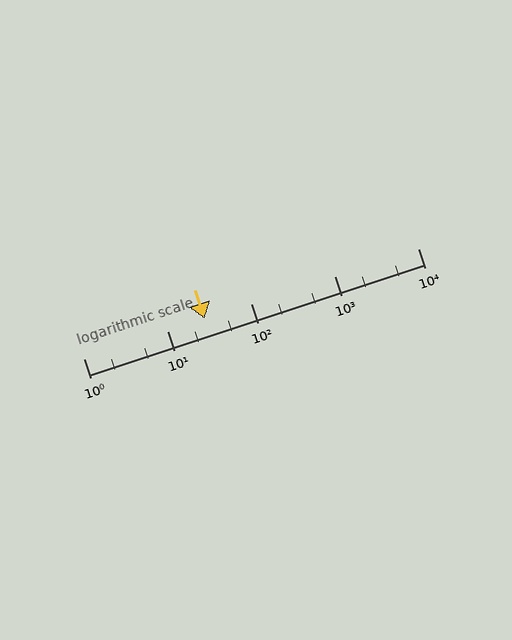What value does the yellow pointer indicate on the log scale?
The pointer indicates approximately 28.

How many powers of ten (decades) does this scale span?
The scale spans 4 decades, from 1 to 10000.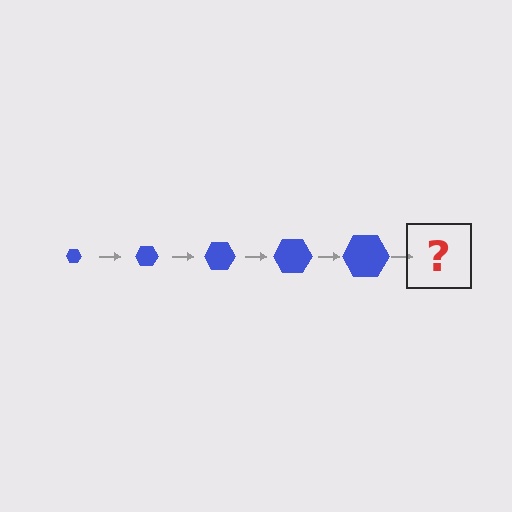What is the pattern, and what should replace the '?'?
The pattern is that the hexagon gets progressively larger each step. The '?' should be a blue hexagon, larger than the previous one.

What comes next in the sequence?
The next element should be a blue hexagon, larger than the previous one.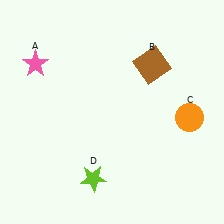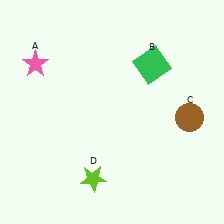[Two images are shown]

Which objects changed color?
B changed from brown to green. C changed from orange to brown.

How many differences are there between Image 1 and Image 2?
There are 2 differences between the two images.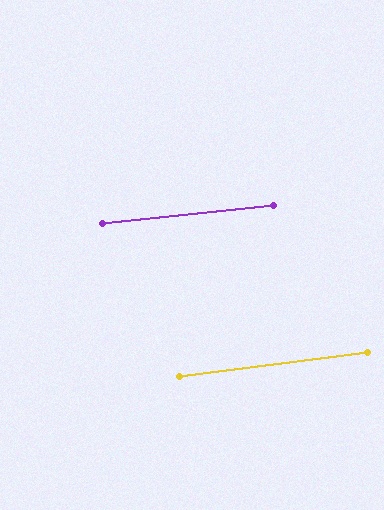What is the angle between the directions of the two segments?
Approximately 1 degree.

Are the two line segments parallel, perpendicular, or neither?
Parallel — their directions differ by only 1.2°.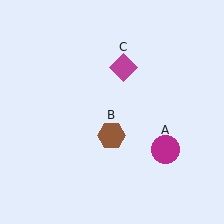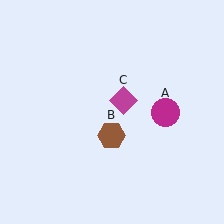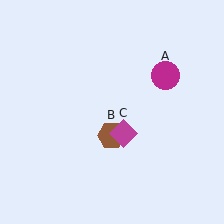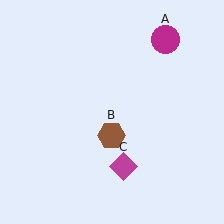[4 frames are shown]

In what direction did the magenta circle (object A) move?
The magenta circle (object A) moved up.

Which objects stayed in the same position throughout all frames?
Brown hexagon (object B) remained stationary.